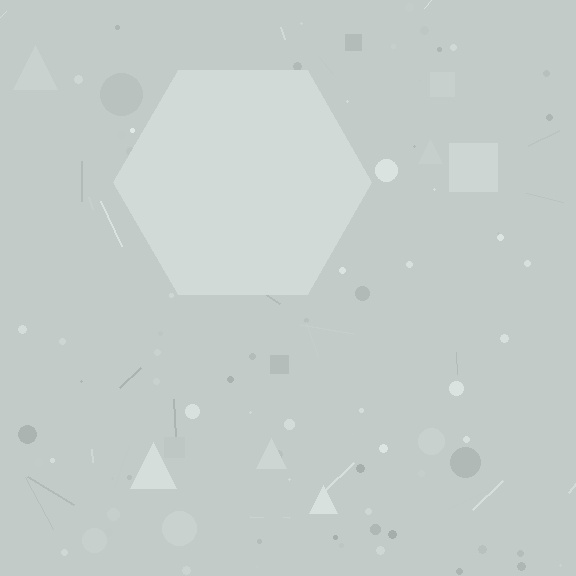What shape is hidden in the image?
A hexagon is hidden in the image.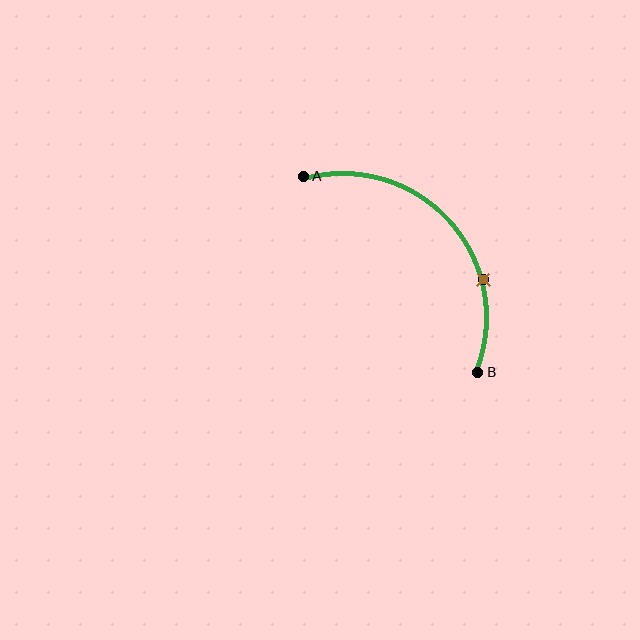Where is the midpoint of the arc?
The arc midpoint is the point on the curve farthest from the straight line joining A and B. It sits above and to the right of that line.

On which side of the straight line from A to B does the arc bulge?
The arc bulges above and to the right of the straight line connecting A and B.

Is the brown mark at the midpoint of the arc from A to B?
No. The brown mark lies on the arc but is closer to endpoint B. The arc midpoint would be at the point on the curve equidistant along the arc from both A and B.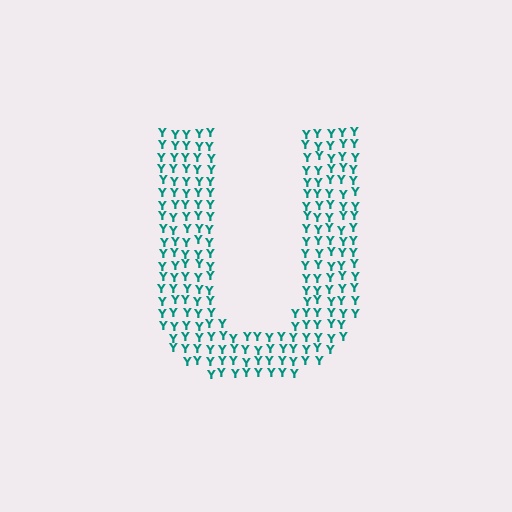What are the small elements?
The small elements are letter Y's.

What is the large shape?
The large shape is the letter U.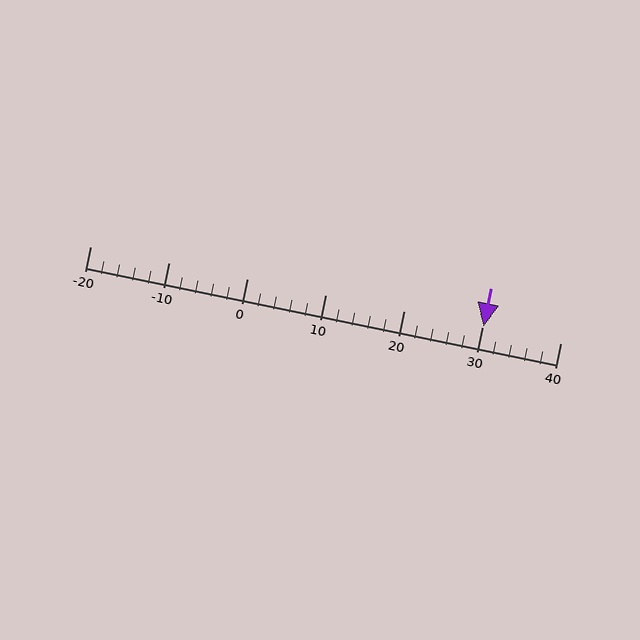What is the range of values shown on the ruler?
The ruler shows values from -20 to 40.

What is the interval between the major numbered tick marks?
The major tick marks are spaced 10 units apart.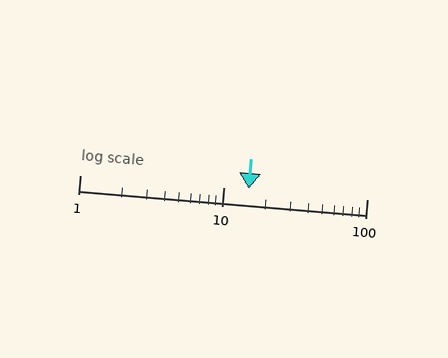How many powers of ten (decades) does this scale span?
The scale spans 2 decades, from 1 to 100.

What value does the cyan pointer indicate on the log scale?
The pointer indicates approximately 15.